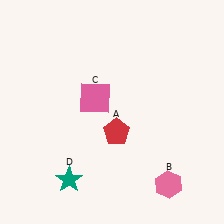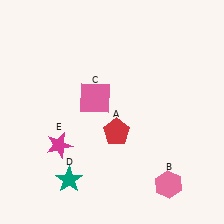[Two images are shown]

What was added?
A magenta star (E) was added in Image 2.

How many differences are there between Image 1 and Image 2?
There is 1 difference between the two images.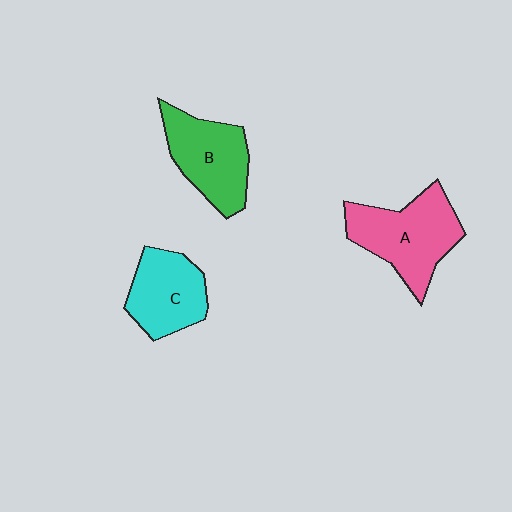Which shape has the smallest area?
Shape C (cyan).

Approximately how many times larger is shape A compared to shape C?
Approximately 1.3 times.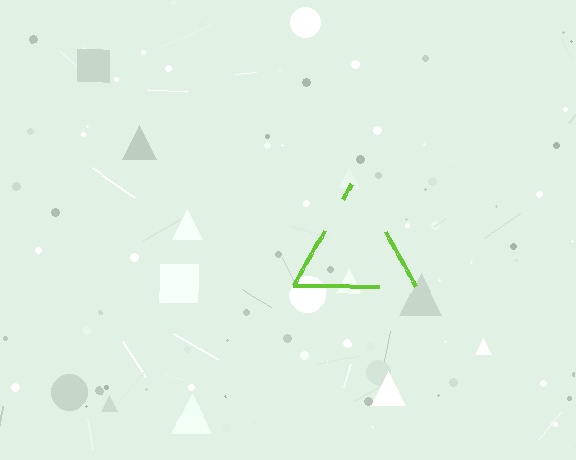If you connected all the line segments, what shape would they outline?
They would outline a triangle.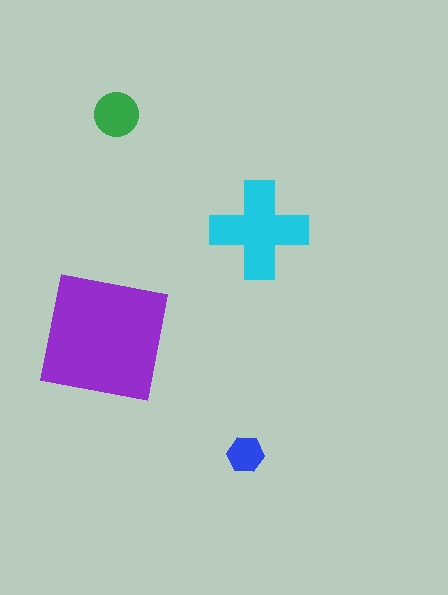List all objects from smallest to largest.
The blue hexagon, the green circle, the cyan cross, the purple square.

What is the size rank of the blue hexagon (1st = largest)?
4th.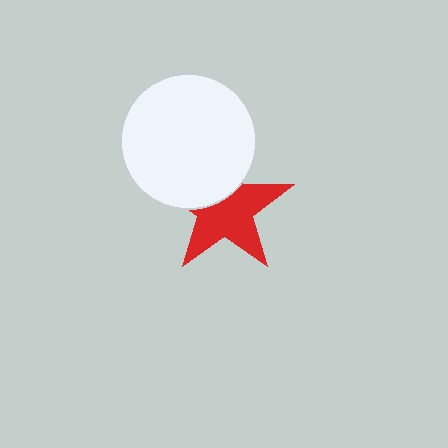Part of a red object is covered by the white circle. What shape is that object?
It is a star.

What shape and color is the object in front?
The object in front is a white circle.